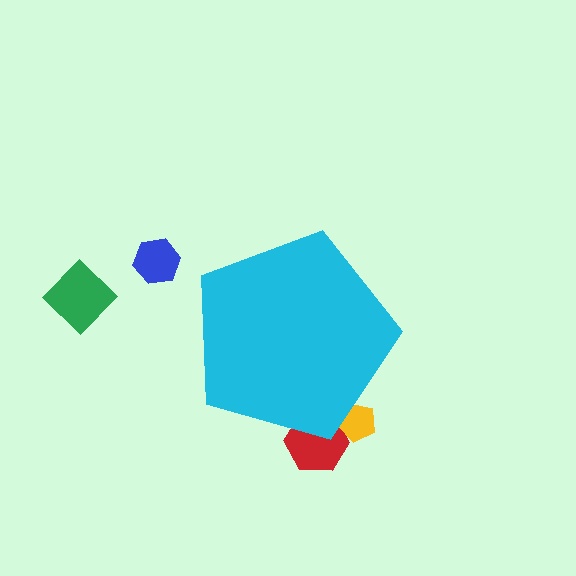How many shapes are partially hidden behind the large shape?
2 shapes are partially hidden.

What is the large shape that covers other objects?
A cyan pentagon.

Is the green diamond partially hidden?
No, the green diamond is fully visible.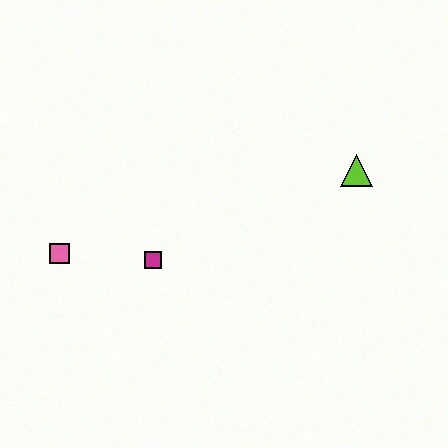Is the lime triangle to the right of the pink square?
Yes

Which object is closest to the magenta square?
The pink square is closest to the magenta square.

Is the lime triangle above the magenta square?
Yes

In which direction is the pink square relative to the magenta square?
The pink square is to the left of the magenta square.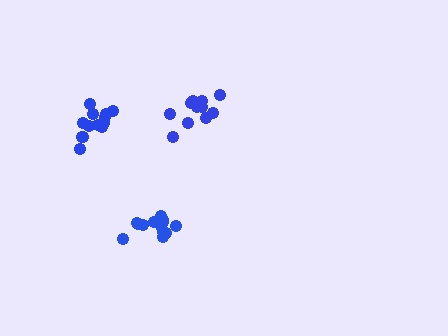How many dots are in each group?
Group 1: 12 dots, Group 2: 14 dots, Group 3: 12 dots (38 total).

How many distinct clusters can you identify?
There are 3 distinct clusters.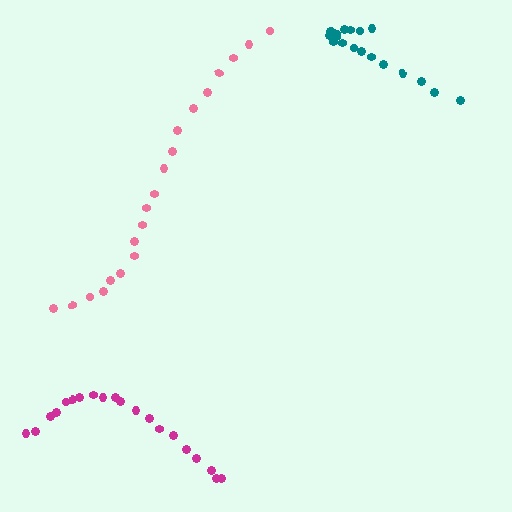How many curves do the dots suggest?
There are 3 distinct paths.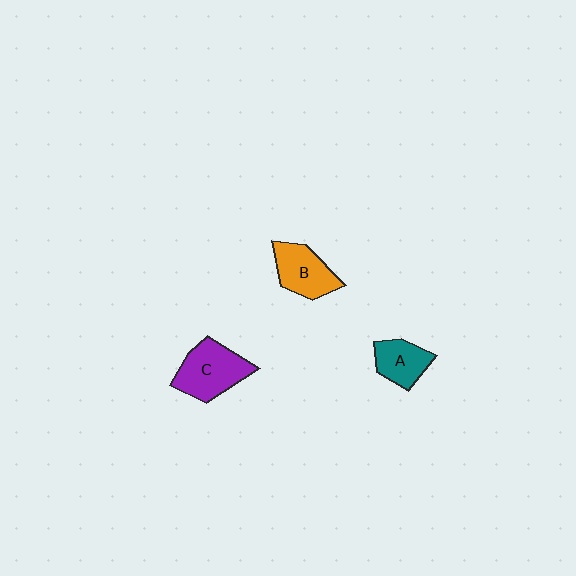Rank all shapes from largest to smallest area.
From largest to smallest: C (purple), B (orange), A (teal).